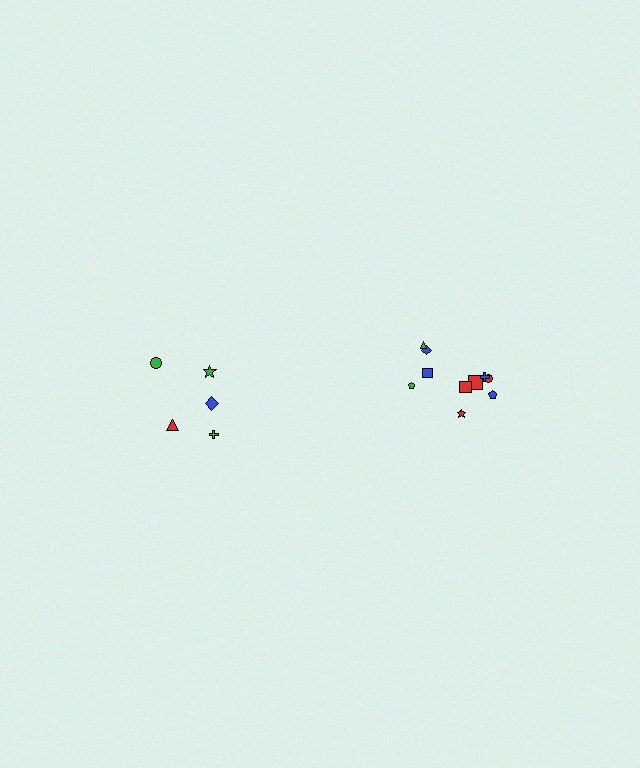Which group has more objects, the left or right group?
The right group.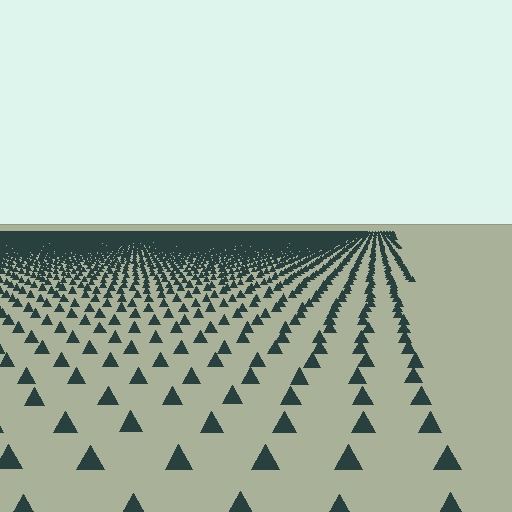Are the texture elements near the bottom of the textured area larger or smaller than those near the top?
Larger. Near the bottom, elements are closer to the viewer and appear at a bigger on-screen size.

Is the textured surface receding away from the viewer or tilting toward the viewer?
The surface is receding away from the viewer. Texture elements get smaller and denser toward the top.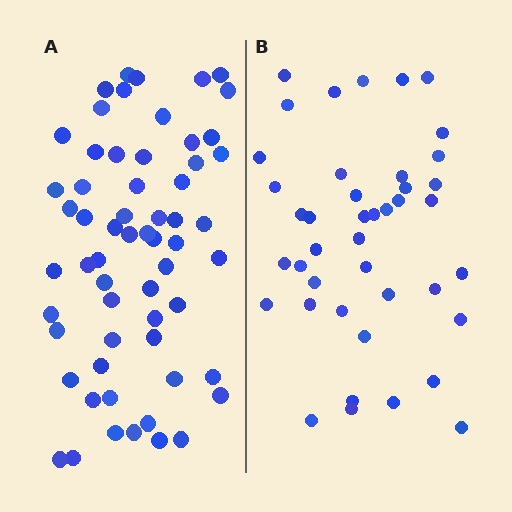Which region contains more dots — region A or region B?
Region A (the left region) has more dots.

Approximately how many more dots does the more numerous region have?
Region A has approximately 20 more dots than region B.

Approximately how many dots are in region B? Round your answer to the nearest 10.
About 40 dots. (The exact count is 42, which rounds to 40.)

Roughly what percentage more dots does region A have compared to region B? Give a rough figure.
About 45% more.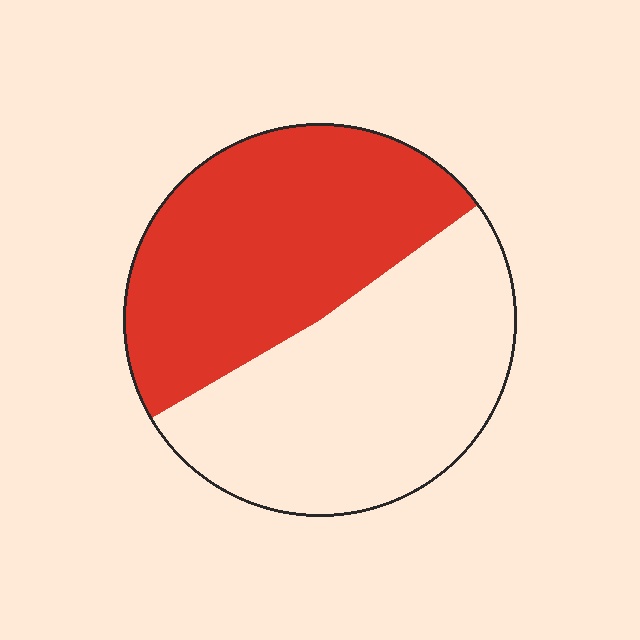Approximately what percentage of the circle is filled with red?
Approximately 50%.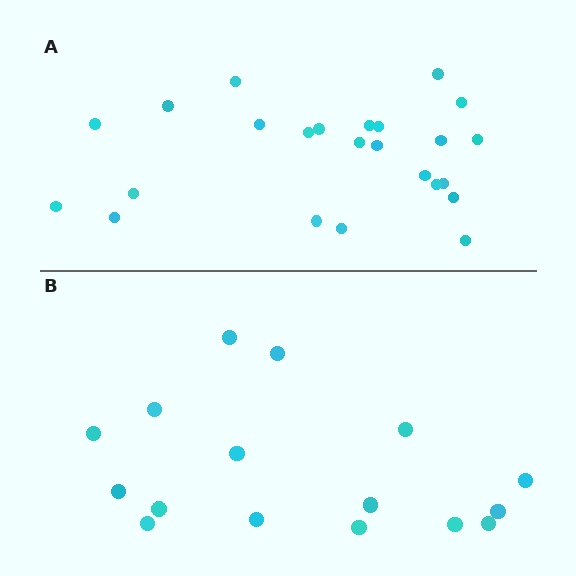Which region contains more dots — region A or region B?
Region A (the top region) has more dots.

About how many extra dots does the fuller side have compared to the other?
Region A has roughly 8 or so more dots than region B.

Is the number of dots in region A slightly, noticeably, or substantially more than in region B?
Region A has substantially more. The ratio is roughly 1.5 to 1.